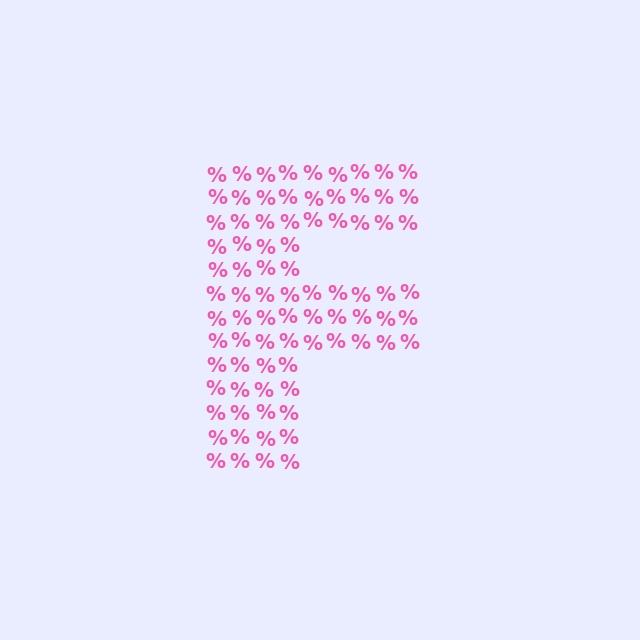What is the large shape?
The large shape is the letter F.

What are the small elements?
The small elements are percent signs.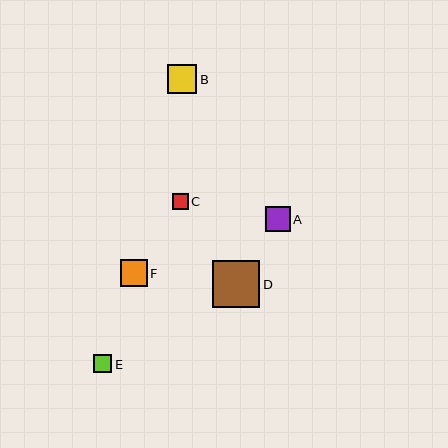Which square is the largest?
Square D is the largest with a size of approximately 47 pixels.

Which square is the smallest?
Square C is the smallest with a size of approximately 16 pixels.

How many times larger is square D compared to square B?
Square D is approximately 1.6 times the size of square B.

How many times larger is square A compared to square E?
Square A is approximately 1.4 times the size of square E.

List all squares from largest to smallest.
From largest to smallest: D, B, F, A, E, C.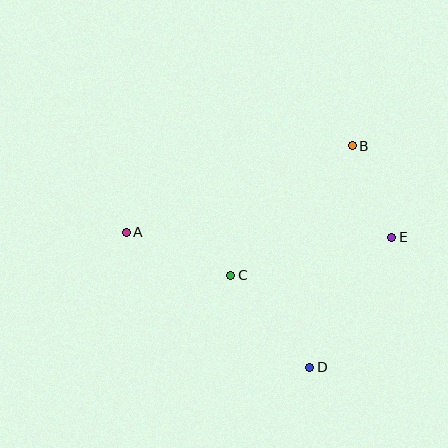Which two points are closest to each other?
Points B and E are closest to each other.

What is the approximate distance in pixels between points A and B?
The distance between A and B is approximately 242 pixels.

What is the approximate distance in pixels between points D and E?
The distance between D and E is approximately 153 pixels.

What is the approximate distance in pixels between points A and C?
The distance between A and C is approximately 114 pixels.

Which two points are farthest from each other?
Points A and E are farthest from each other.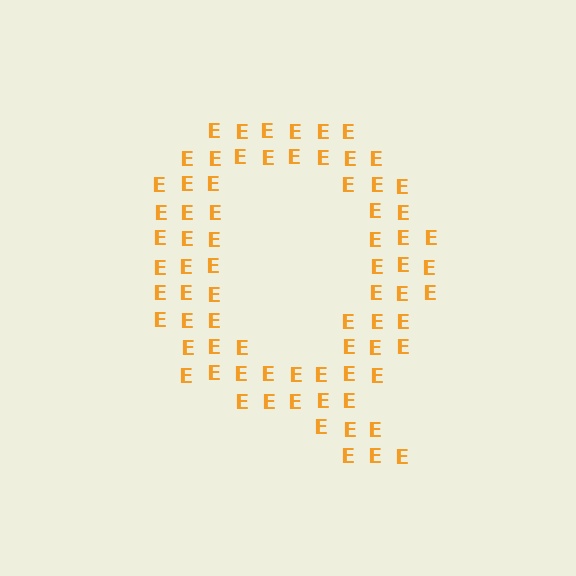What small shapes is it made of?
It is made of small letter E's.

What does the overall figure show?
The overall figure shows the letter Q.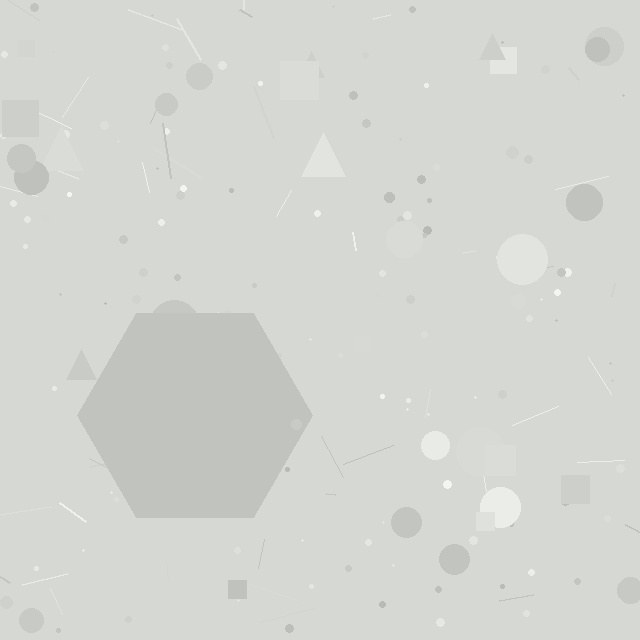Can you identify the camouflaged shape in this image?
The camouflaged shape is a hexagon.